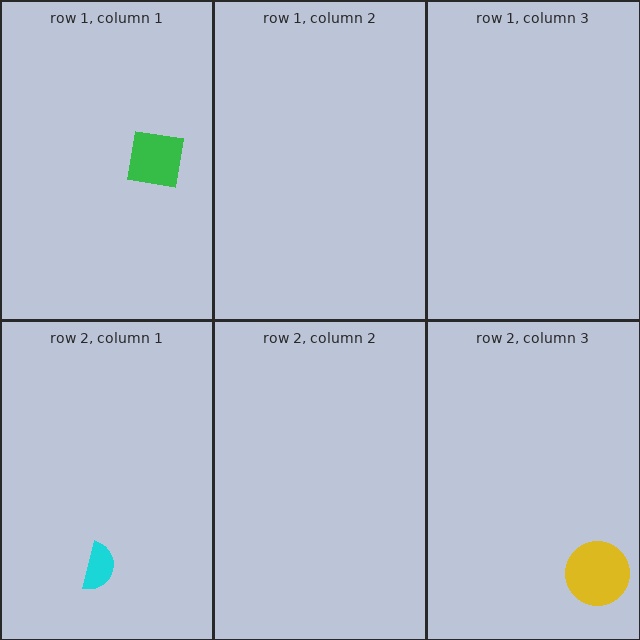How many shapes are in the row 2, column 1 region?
1.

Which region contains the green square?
The row 1, column 1 region.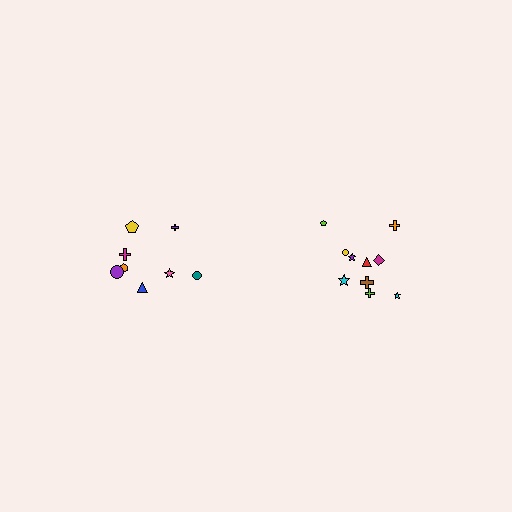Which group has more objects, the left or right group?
The right group.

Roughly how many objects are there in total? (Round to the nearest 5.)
Roughly 20 objects in total.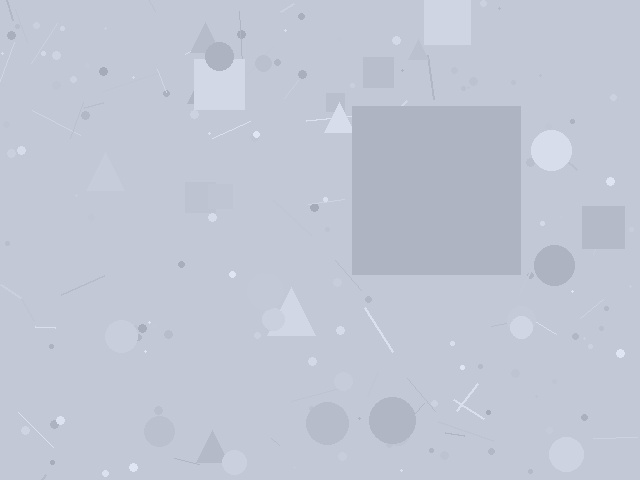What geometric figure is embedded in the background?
A square is embedded in the background.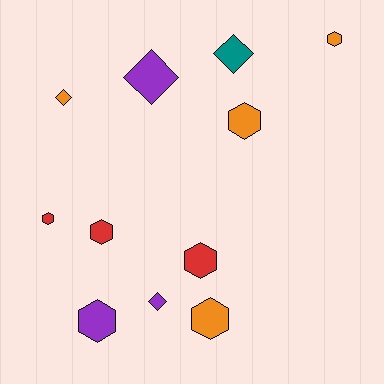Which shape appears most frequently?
Hexagon, with 7 objects.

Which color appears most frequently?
Orange, with 4 objects.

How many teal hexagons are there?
There are no teal hexagons.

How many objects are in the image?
There are 11 objects.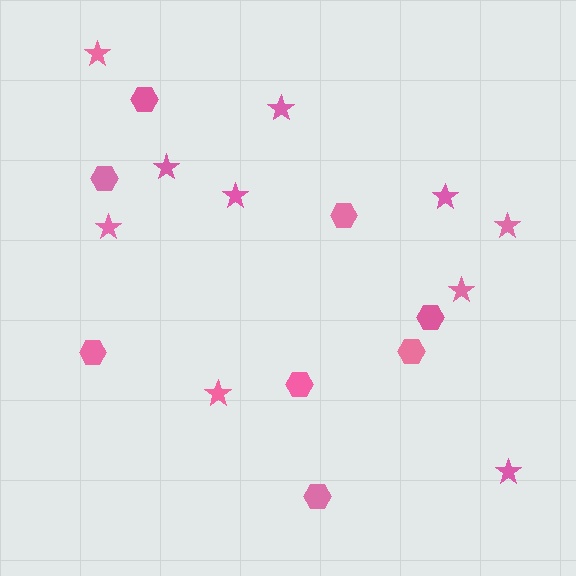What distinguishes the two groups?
There are 2 groups: one group of hexagons (8) and one group of stars (10).